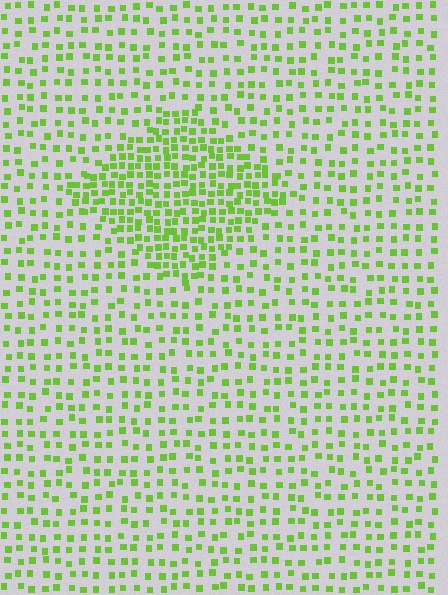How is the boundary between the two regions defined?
The boundary is defined by a change in element density (approximately 2.1x ratio). All elements are the same color, size, and shape.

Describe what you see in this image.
The image contains small lime elements arranged at two different densities. A diamond-shaped region is visible where the elements are more densely packed than the surrounding area.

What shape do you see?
I see a diamond.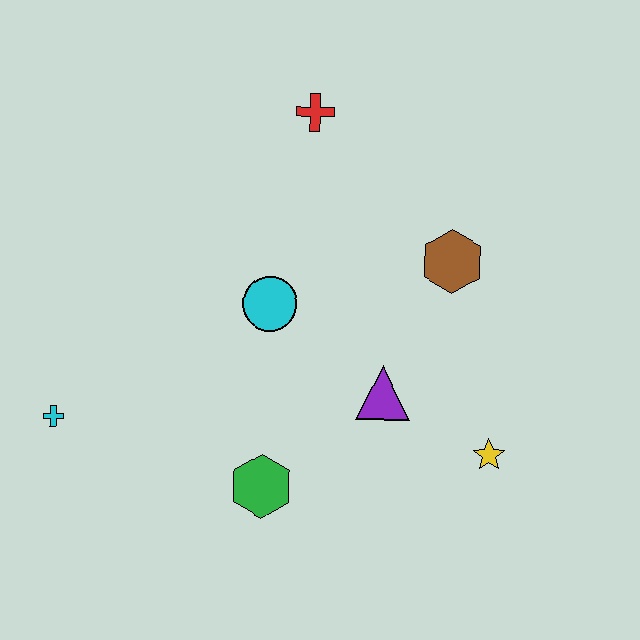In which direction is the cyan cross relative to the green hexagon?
The cyan cross is to the left of the green hexagon.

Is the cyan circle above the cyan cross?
Yes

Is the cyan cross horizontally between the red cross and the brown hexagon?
No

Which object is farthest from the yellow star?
The cyan cross is farthest from the yellow star.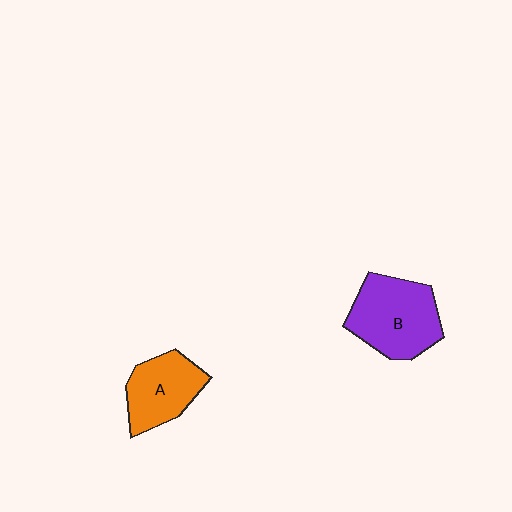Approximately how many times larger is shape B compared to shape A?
Approximately 1.3 times.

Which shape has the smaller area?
Shape A (orange).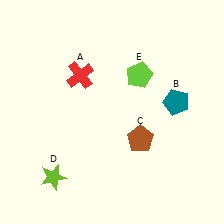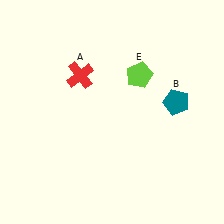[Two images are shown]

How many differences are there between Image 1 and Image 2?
There are 2 differences between the two images.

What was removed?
The brown pentagon (C), the lime star (D) were removed in Image 2.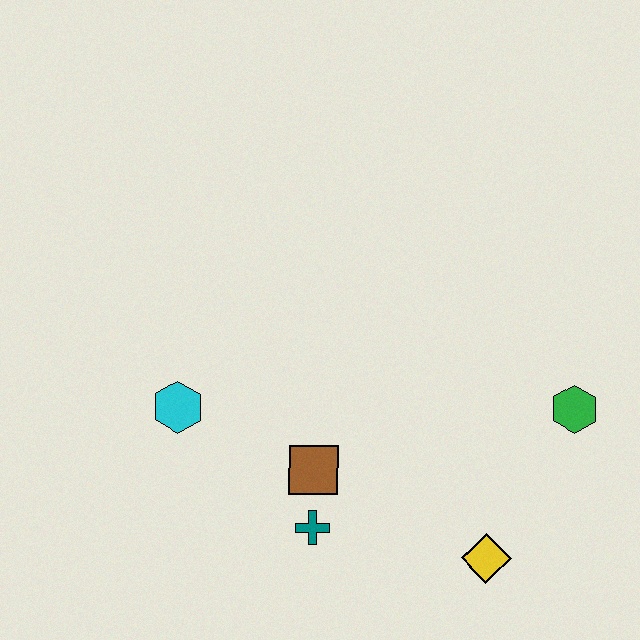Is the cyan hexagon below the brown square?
No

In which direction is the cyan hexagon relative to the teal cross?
The cyan hexagon is to the left of the teal cross.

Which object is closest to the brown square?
The teal cross is closest to the brown square.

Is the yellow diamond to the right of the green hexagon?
No